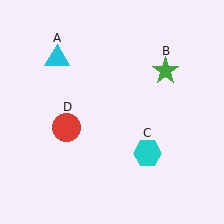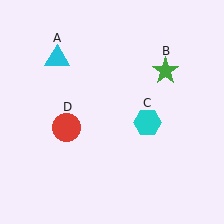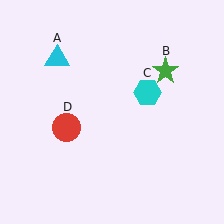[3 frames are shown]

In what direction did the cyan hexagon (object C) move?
The cyan hexagon (object C) moved up.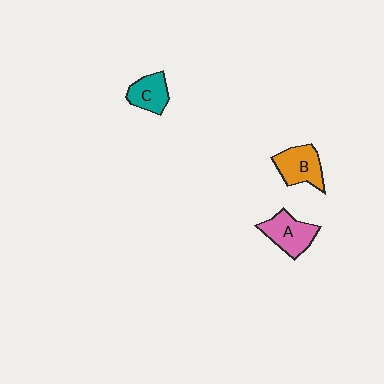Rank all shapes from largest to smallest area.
From largest to smallest: A (pink), B (orange), C (teal).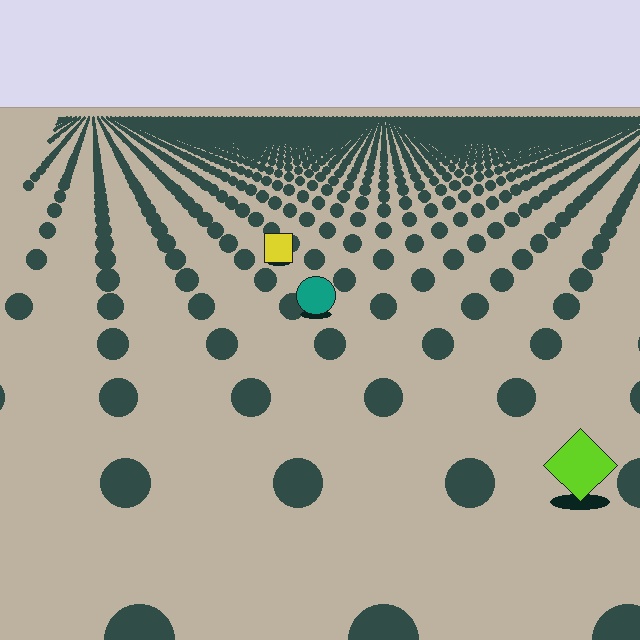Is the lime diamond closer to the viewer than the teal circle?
Yes. The lime diamond is closer — you can tell from the texture gradient: the ground texture is coarser near it.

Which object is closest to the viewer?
The lime diamond is closest. The texture marks near it are larger and more spread out.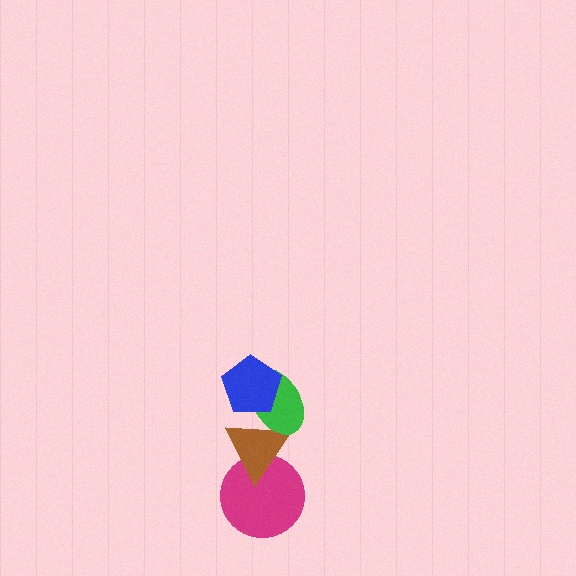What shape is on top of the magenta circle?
The brown triangle is on top of the magenta circle.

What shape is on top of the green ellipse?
The blue pentagon is on top of the green ellipse.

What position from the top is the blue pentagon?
The blue pentagon is 1st from the top.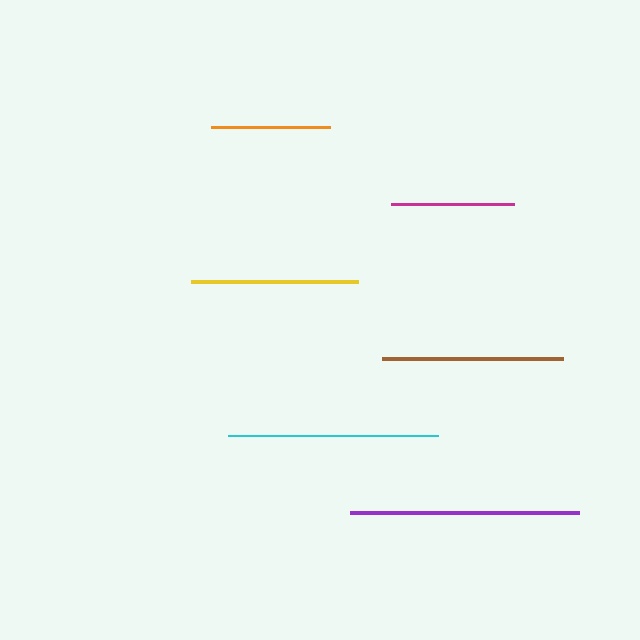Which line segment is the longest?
The purple line is the longest at approximately 229 pixels.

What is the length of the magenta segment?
The magenta segment is approximately 124 pixels long.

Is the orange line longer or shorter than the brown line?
The brown line is longer than the orange line.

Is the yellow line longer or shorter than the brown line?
The brown line is longer than the yellow line.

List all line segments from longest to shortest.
From longest to shortest: purple, cyan, brown, yellow, magenta, orange.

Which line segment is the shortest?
The orange line is the shortest at approximately 119 pixels.